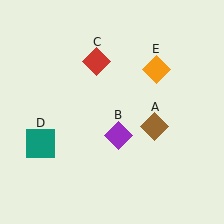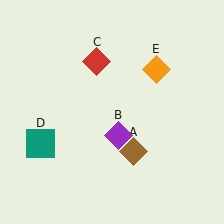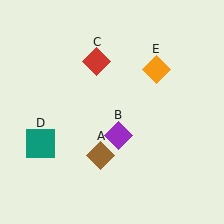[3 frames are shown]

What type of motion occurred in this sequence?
The brown diamond (object A) rotated clockwise around the center of the scene.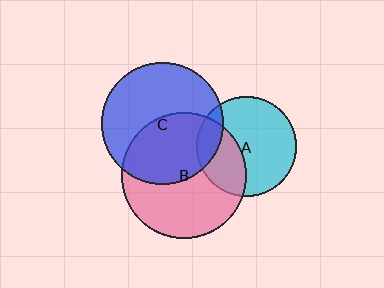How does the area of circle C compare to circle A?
Approximately 1.5 times.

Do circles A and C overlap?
Yes.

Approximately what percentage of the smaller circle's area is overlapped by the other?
Approximately 15%.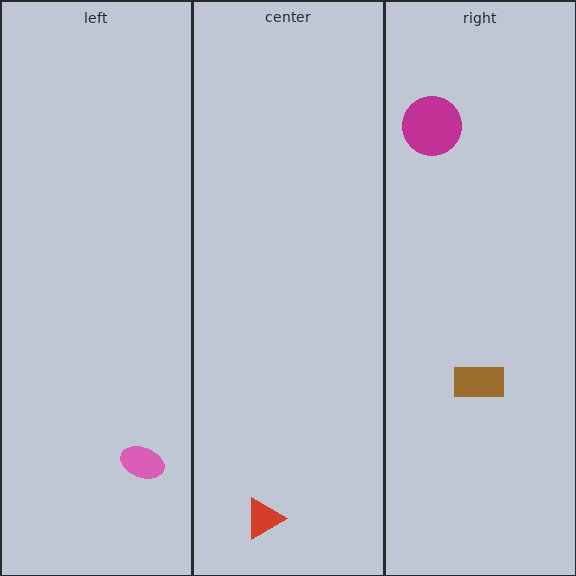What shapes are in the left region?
The pink ellipse.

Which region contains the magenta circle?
The right region.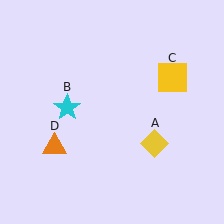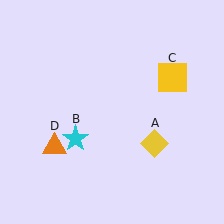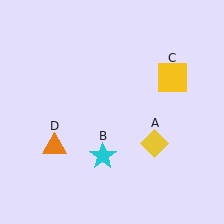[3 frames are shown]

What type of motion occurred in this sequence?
The cyan star (object B) rotated counterclockwise around the center of the scene.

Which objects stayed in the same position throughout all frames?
Yellow diamond (object A) and yellow square (object C) and orange triangle (object D) remained stationary.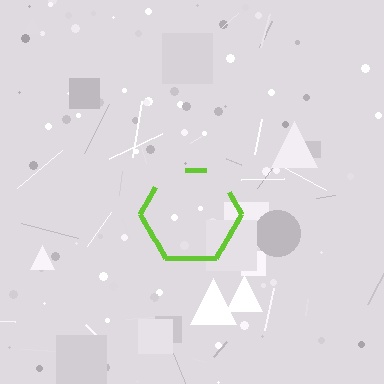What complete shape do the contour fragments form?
The contour fragments form a hexagon.